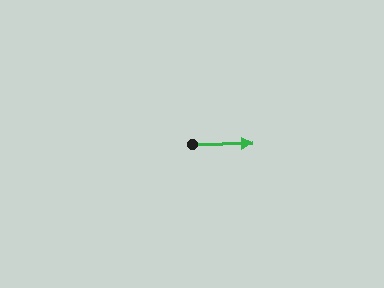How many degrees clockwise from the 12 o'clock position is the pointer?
Approximately 89 degrees.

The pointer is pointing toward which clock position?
Roughly 3 o'clock.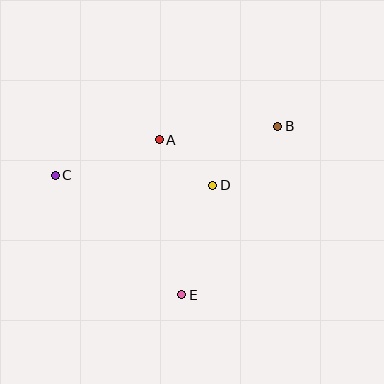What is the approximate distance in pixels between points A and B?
The distance between A and B is approximately 119 pixels.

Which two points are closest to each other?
Points A and D are closest to each other.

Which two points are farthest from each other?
Points B and C are farthest from each other.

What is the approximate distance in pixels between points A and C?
The distance between A and C is approximately 110 pixels.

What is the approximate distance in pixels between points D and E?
The distance between D and E is approximately 114 pixels.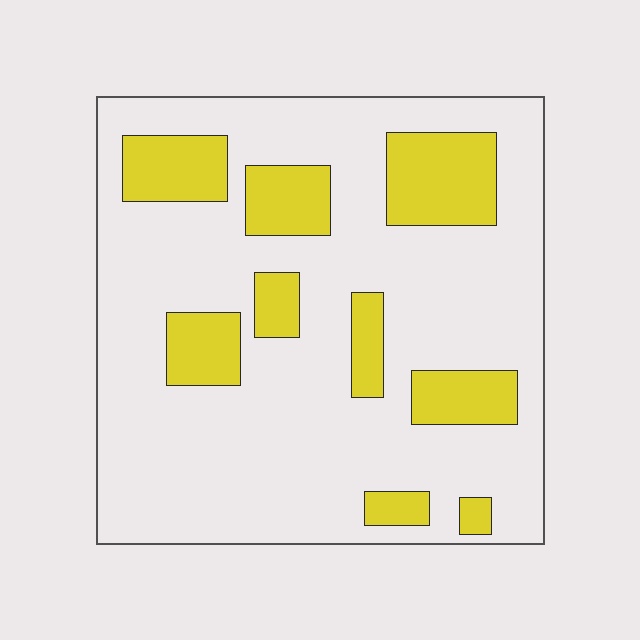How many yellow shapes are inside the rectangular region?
9.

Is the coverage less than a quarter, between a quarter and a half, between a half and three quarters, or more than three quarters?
Less than a quarter.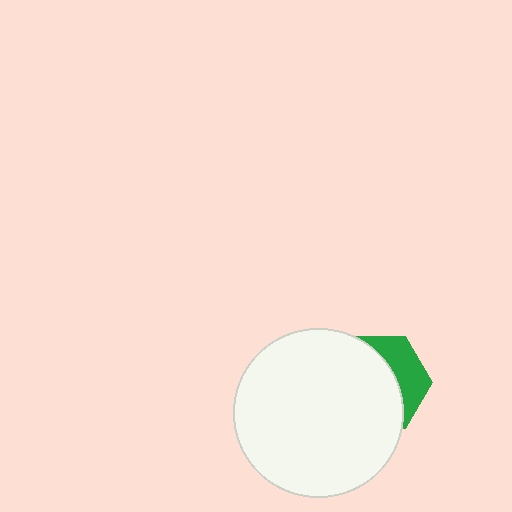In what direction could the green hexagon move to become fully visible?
The green hexagon could move right. That would shift it out from behind the white circle entirely.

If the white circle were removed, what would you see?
You would see the complete green hexagon.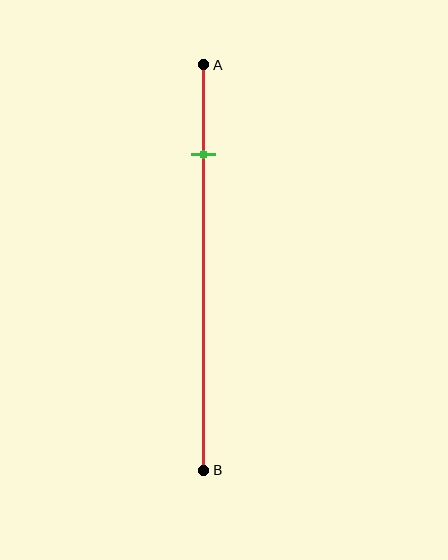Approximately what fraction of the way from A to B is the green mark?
The green mark is approximately 20% of the way from A to B.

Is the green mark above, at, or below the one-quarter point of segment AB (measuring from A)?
The green mark is approximately at the one-quarter point of segment AB.